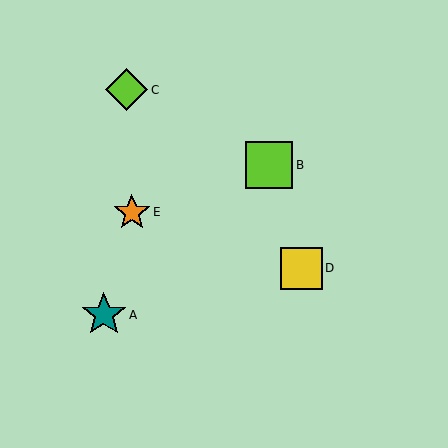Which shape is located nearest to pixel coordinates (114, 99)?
The lime diamond (labeled C) at (127, 90) is nearest to that location.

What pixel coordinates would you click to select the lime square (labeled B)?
Click at (269, 165) to select the lime square B.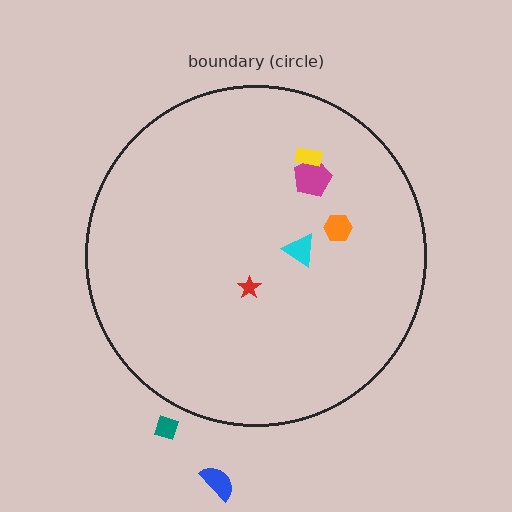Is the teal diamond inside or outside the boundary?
Outside.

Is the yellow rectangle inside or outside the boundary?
Inside.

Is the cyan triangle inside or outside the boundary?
Inside.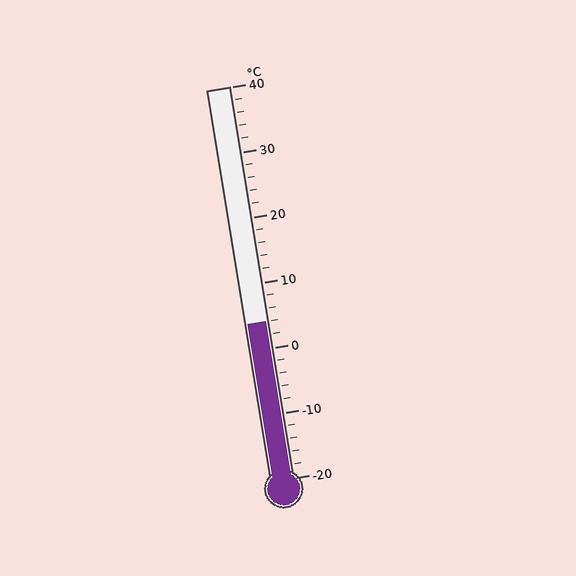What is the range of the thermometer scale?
The thermometer scale ranges from -20°C to 40°C.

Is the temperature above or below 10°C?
The temperature is below 10°C.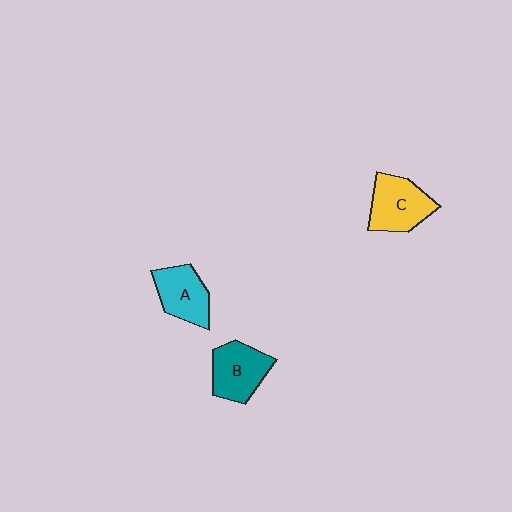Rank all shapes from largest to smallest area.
From largest to smallest: C (yellow), B (teal), A (cyan).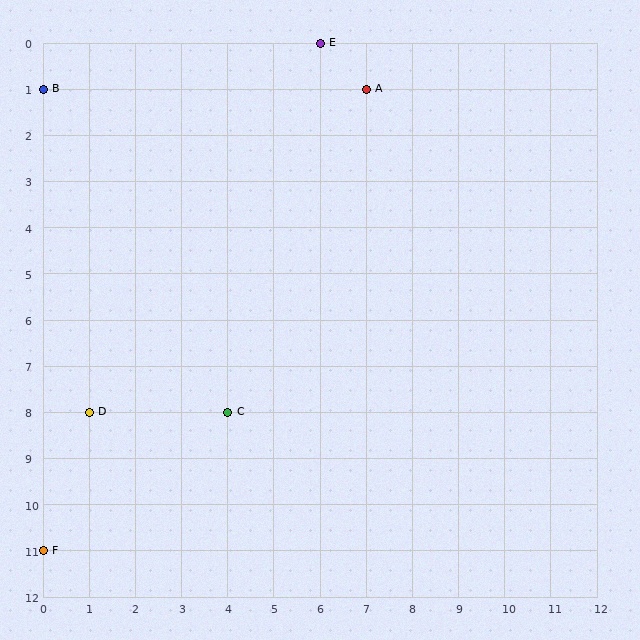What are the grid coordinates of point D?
Point D is at grid coordinates (1, 8).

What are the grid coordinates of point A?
Point A is at grid coordinates (7, 1).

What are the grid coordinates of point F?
Point F is at grid coordinates (0, 11).